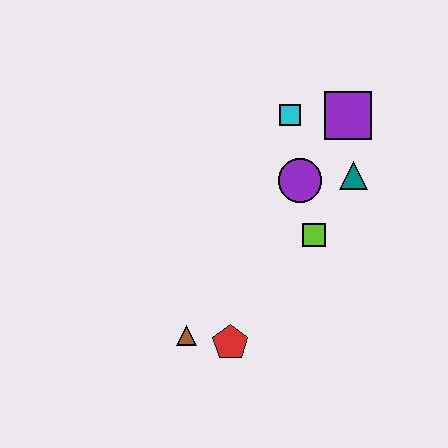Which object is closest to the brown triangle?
The red pentagon is closest to the brown triangle.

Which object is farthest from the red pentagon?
The purple square is farthest from the red pentagon.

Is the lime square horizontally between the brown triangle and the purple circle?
No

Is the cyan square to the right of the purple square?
No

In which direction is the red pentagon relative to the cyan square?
The red pentagon is below the cyan square.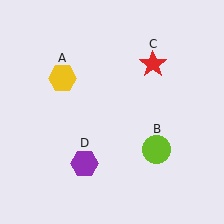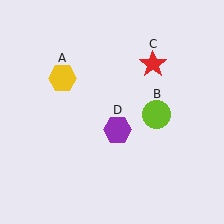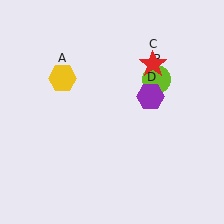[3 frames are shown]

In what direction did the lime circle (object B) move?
The lime circle (object B) moved up.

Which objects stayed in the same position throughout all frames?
Yellow hexagon (object A) and red star (object C) remained stationary.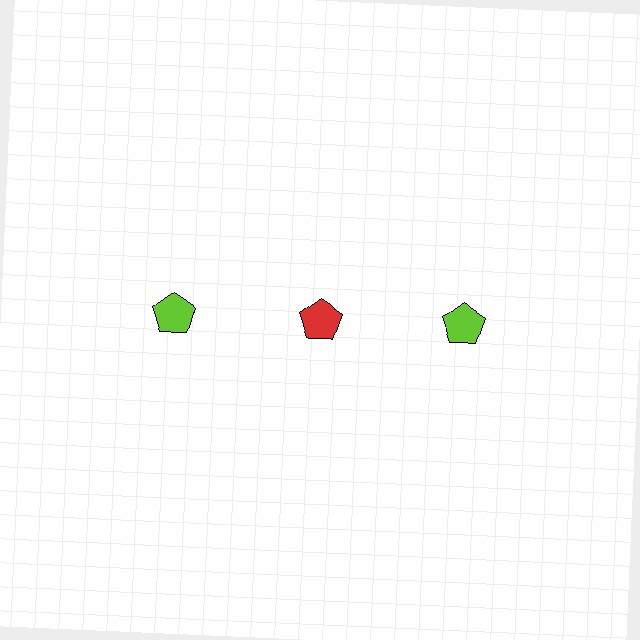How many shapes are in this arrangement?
There are 3 shapes arranged in a grid pattern.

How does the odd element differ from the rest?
It has a different color: red instead of lime.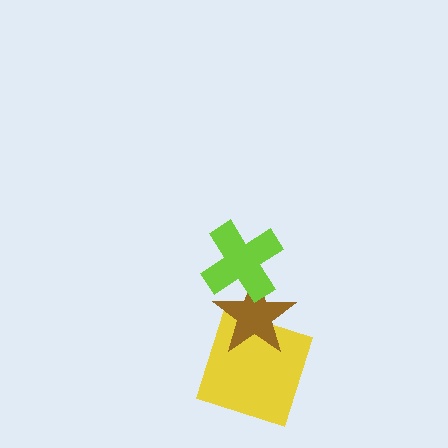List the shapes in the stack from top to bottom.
From top to bottom: the lime cross, the brown star, the yellow square.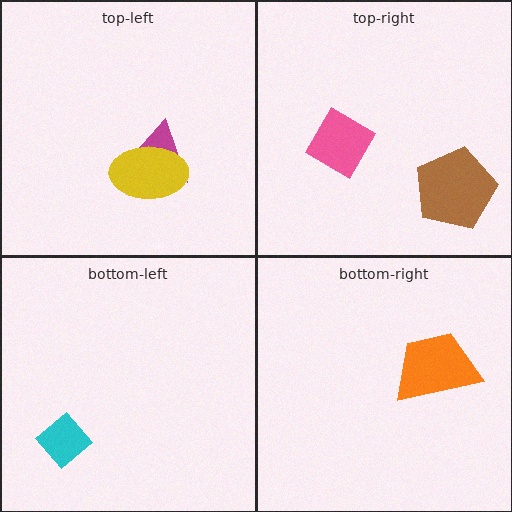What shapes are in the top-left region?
The magenta triangle, the yellow ellipse.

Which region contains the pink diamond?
The top-right region.